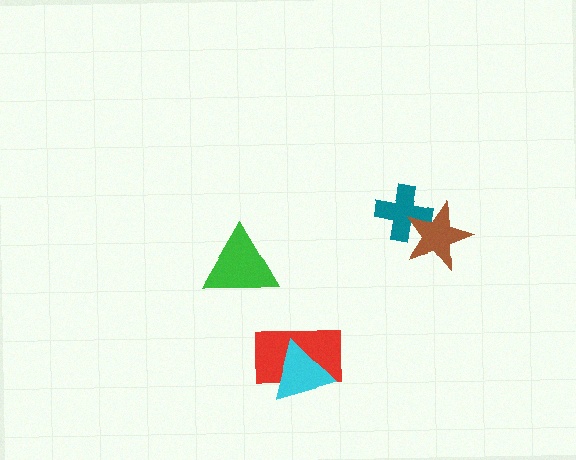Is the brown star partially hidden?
No, no other shape covers it.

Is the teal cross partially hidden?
Yes, it is partially covered by another shape.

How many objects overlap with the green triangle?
0 objects overlap with the green triangle.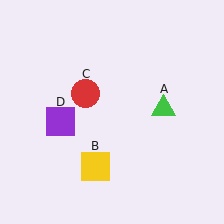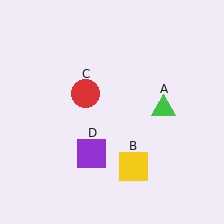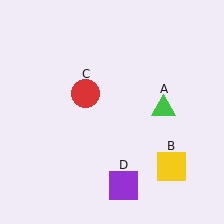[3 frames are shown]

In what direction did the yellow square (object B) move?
The yellow square (object B) moved right.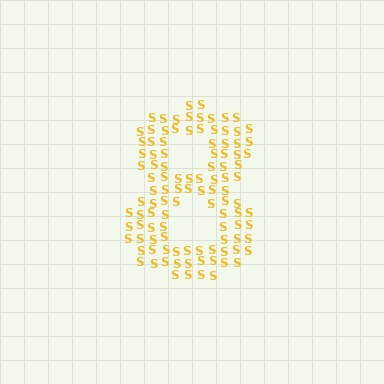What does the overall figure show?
The overall figure shows the digit 8.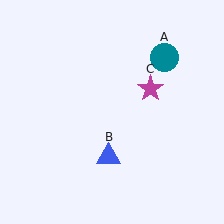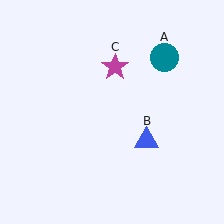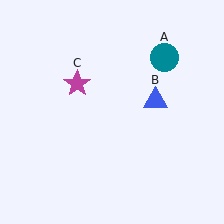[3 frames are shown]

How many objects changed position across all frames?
2 objects changed position: blue triangle (object B), magenta star (object C).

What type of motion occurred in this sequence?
The blue triangle (object B), magenta star (object C) rotated counterclockwise around the center of the scene.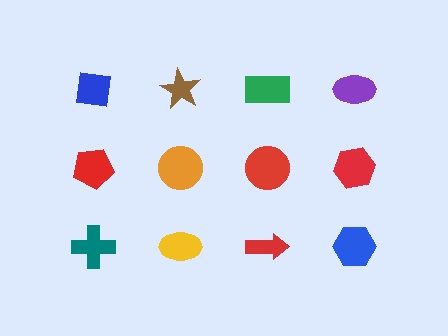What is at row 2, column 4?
A red hexagon.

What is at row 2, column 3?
A red circle.